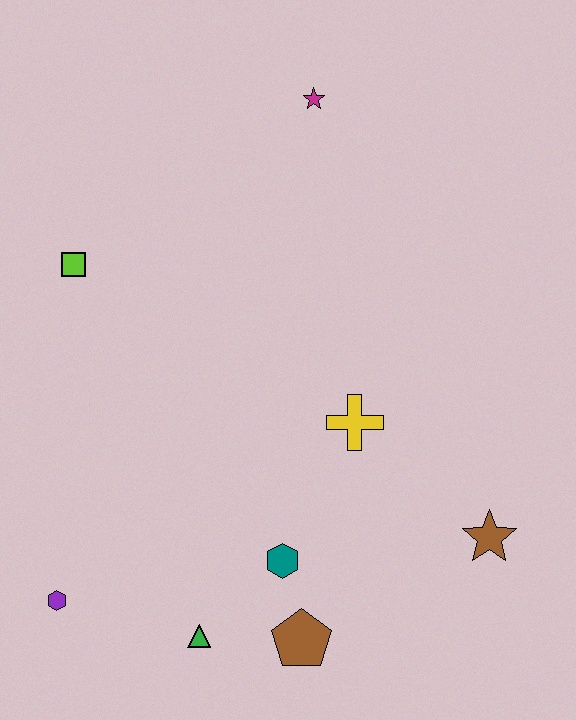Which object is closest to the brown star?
The yellow cross is closest to the brown star.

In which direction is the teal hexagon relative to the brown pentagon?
The teal hexagon is above the brown pentagon.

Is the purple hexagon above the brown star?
No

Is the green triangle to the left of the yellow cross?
Yes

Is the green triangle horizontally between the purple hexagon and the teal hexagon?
Yes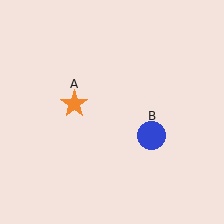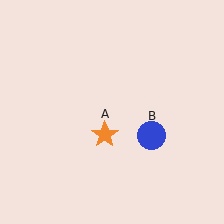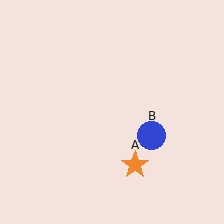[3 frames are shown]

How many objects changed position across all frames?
1 object changed position: orange star (object A).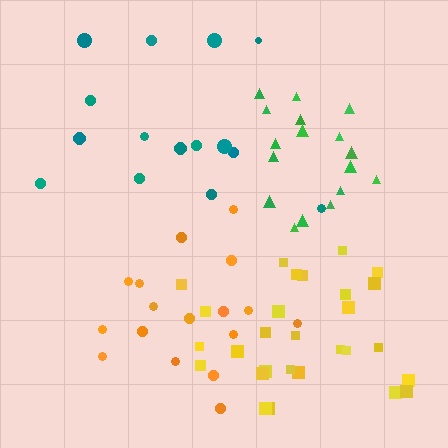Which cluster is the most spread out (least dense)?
Teal.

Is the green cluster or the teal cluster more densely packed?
Green.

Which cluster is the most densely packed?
Green.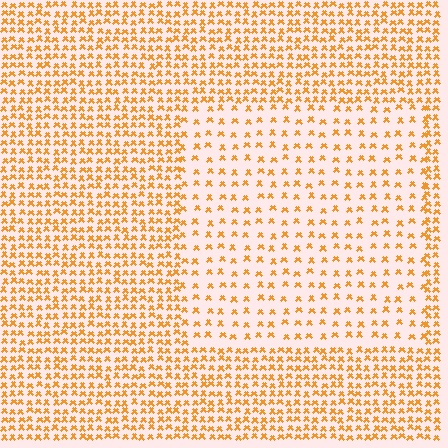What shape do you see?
I see a rectangle.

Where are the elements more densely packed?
The elements are more densely packed outside the rectangle boundary.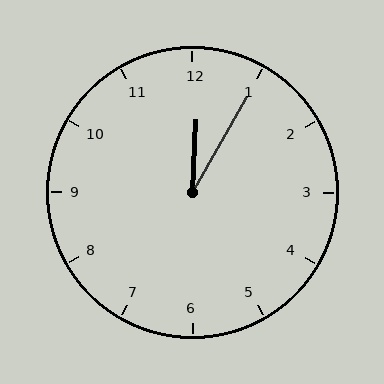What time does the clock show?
12:05.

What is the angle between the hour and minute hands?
Approximately 28 degrees.